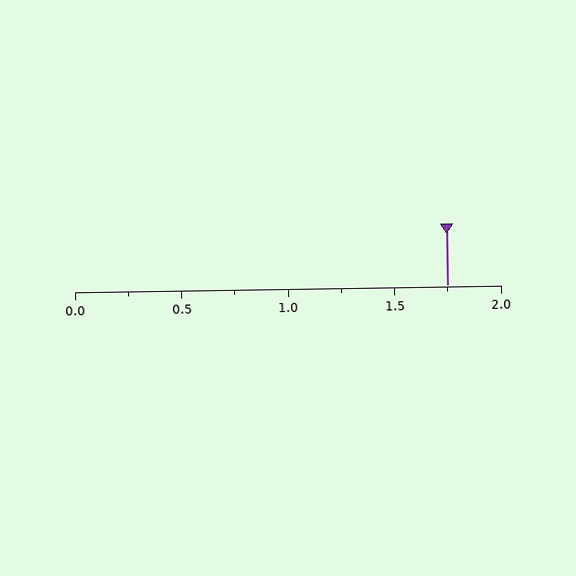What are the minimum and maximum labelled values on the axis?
The axis runs from 0.0 to 2.0.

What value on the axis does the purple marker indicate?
The marker indicates approximately 1.75.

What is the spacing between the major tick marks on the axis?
The major ticks are spaced 0.5 apart.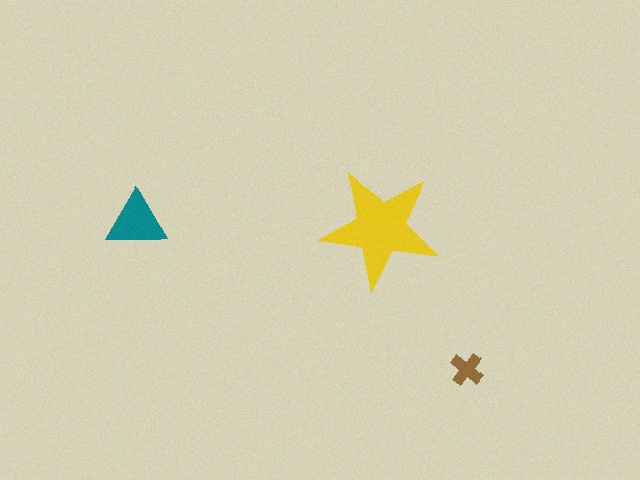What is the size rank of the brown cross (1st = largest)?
3rd.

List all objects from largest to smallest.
The yellow star, the teal triangle, the brown cross.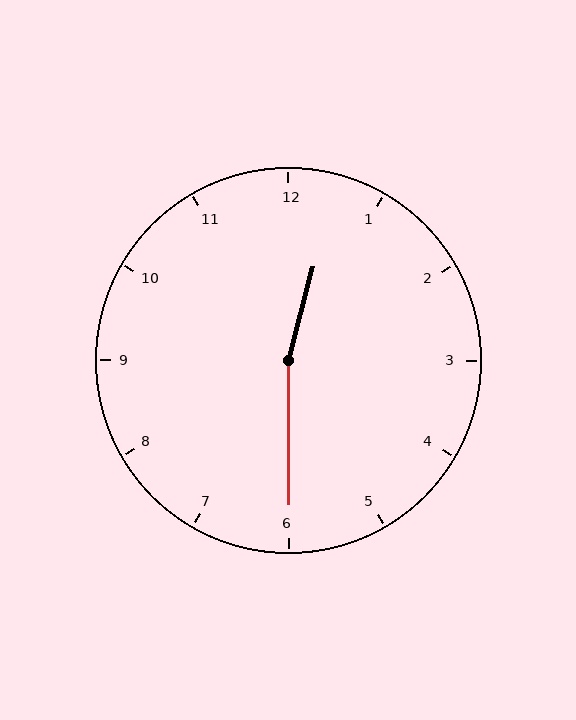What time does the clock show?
12:30.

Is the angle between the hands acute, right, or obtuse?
It is obtuse.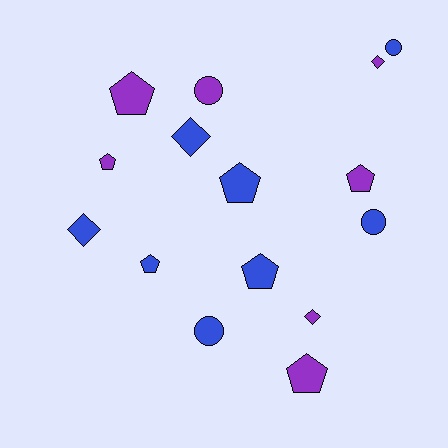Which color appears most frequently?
Blue, with 8 objects.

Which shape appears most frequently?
Pentagon, with 7 objects.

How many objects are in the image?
There are 15 objects.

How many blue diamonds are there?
There are 2 blue diamonds.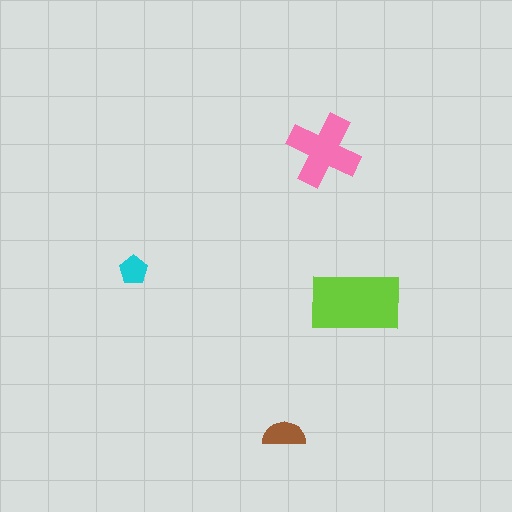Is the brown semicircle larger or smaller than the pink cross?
Smaller.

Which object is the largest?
The lime rectangle.